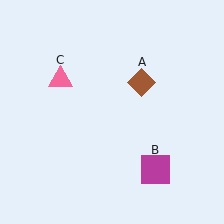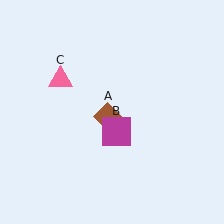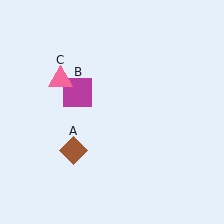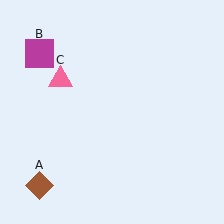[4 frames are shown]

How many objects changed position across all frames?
2 objects changed position: brown diamond (object A), magenta square (object B).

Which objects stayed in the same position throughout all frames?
Pink triangle (object C) remained stationary.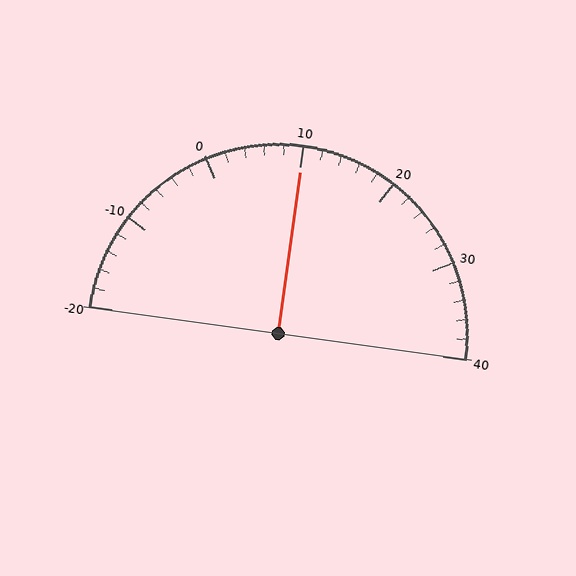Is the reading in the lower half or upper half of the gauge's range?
The reading is in the upper half of the range (-20 to 40).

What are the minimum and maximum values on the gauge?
The gauge ranges from -20 to 40.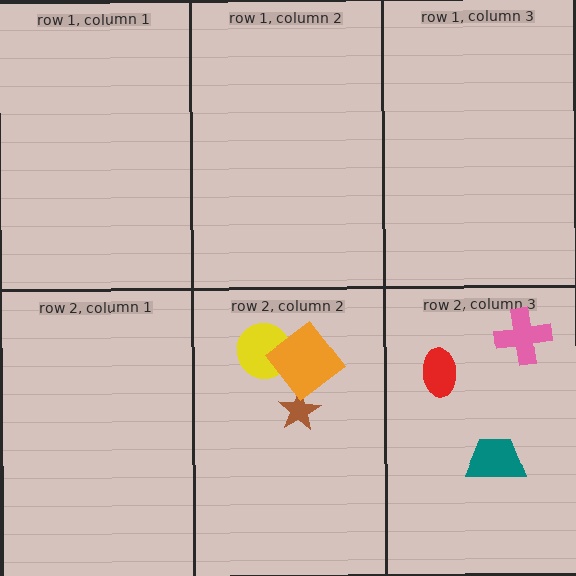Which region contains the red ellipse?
The row 2, column 3 region.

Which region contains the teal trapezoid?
The row 2, column 3 region.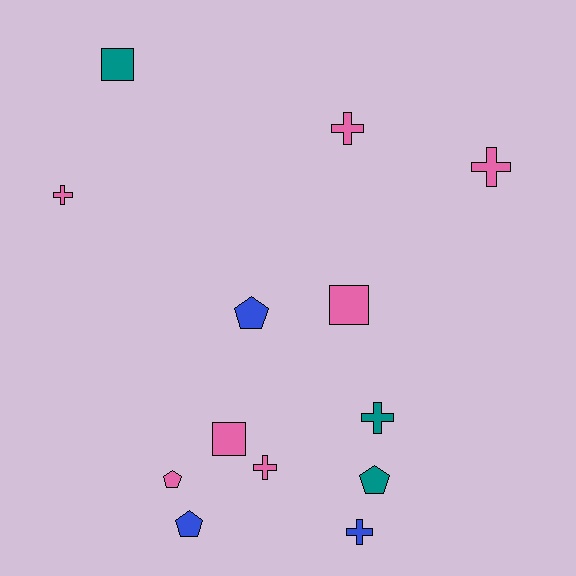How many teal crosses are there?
There is 1 teal cross.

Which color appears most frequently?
Pink, with 7 objects.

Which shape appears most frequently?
Cross, with 6 objects.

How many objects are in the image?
There are 13 objects.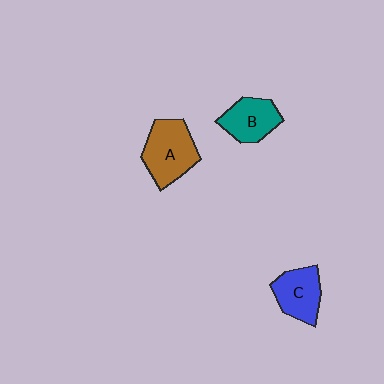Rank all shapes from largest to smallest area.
From largest to smallest: A (brown), C (blue), B (teal).